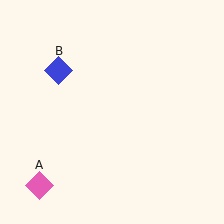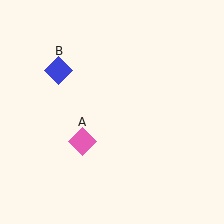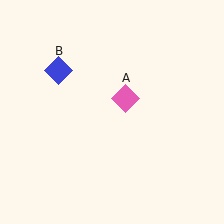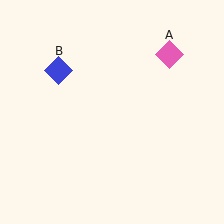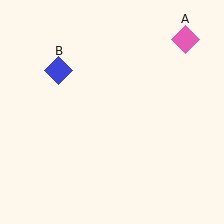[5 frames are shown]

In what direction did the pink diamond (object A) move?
The pink diamond (object A) moved up and to the right.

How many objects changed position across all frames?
1 object changed position: pink diamond (object A).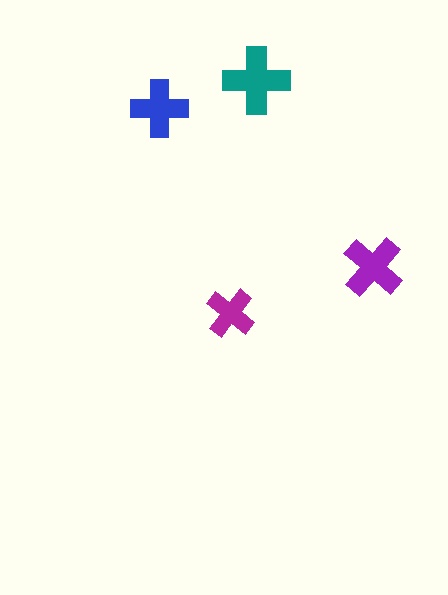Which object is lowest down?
The magenta cross is bottommost.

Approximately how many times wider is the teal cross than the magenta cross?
About 1.5 times wider.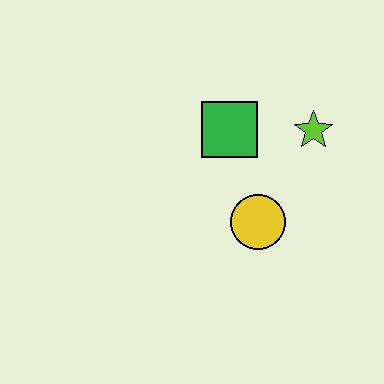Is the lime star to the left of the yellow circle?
No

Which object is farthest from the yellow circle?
The lime star is farthest from the yellow circle.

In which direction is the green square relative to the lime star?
The green square is to the left of the lime star.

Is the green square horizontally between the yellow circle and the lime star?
No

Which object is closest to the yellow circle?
The green square is closest to the yellow circle.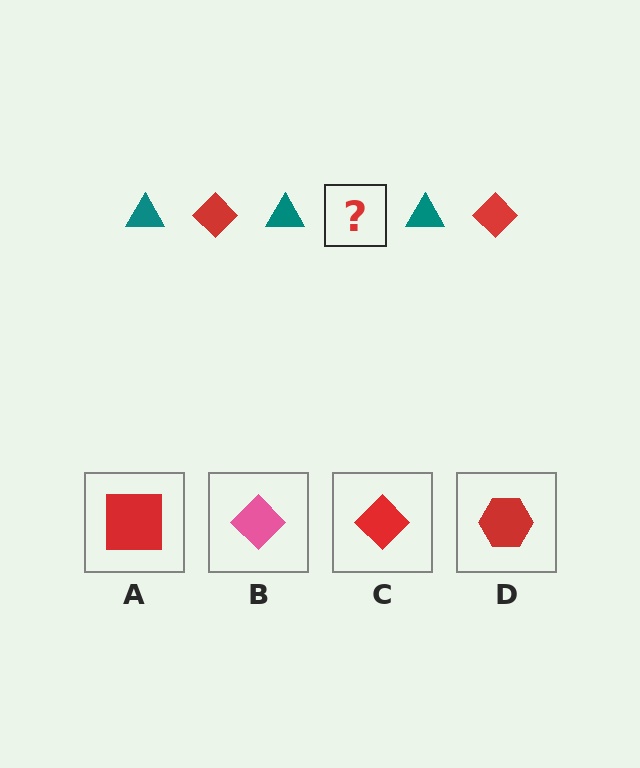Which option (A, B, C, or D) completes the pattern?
C.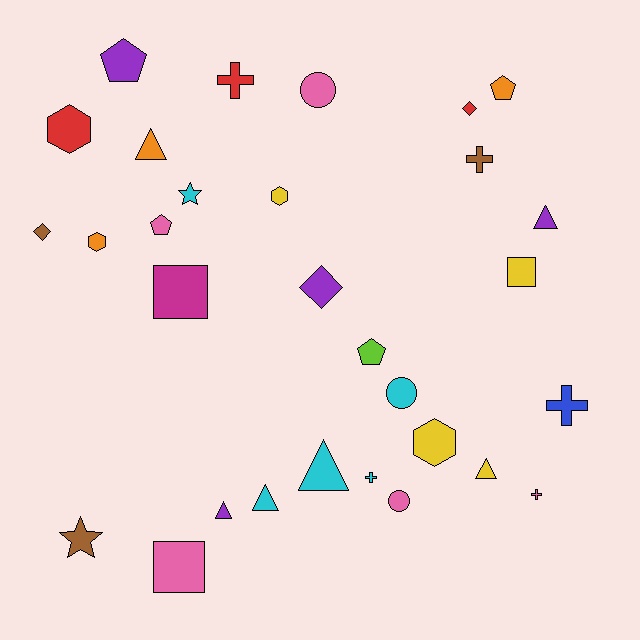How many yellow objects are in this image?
There are 4 yellow objects.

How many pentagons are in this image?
There are 4 pentagons.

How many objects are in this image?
There are 30 objects.